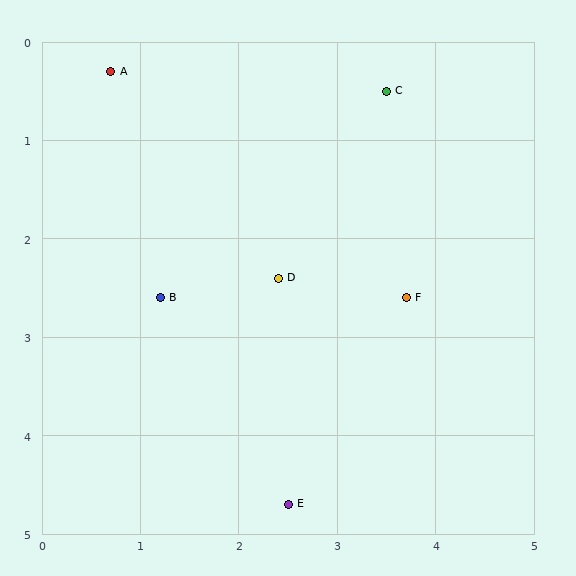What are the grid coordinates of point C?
Point C is at approximately (3.5, 0.5).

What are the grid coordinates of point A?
Point A is at approximately (0.7, 0.3).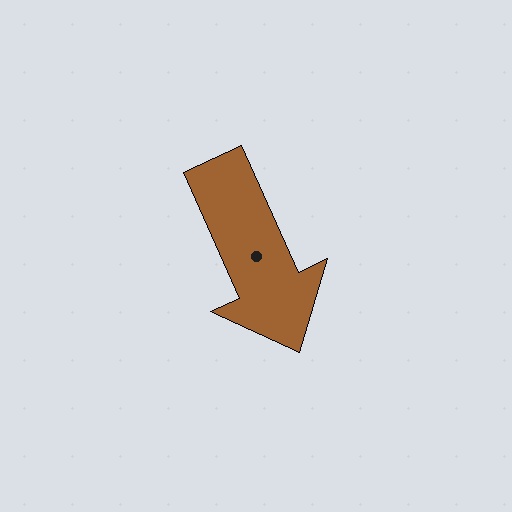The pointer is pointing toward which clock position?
Roughly 5 o'clock.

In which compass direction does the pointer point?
Southeast.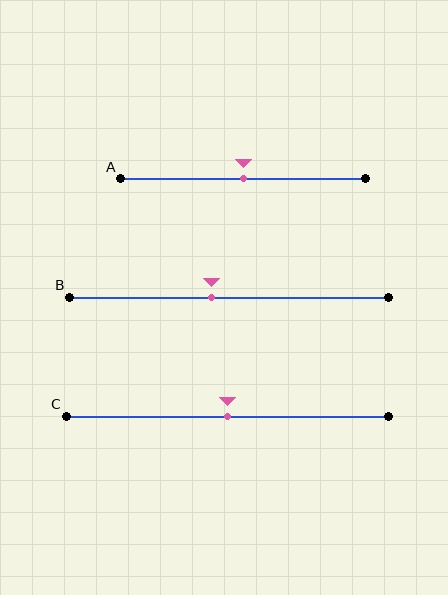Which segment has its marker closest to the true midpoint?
Segment A has its marker closest to the true midpoint.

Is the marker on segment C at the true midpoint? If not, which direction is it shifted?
Yes, the marker on segment C is at the true midpoint.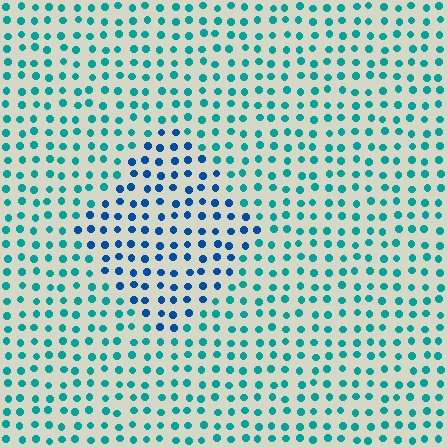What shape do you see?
I see a diamond.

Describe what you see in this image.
The image is filled with small teal elements in a uniform arrangement. A diamond-shaped region is visible where the elements are tinted to a slightly different hue, forming a subtle color boundary.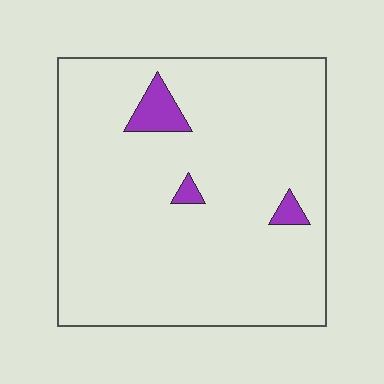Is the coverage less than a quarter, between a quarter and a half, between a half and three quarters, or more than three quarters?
Less than a quarter.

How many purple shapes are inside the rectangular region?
3.